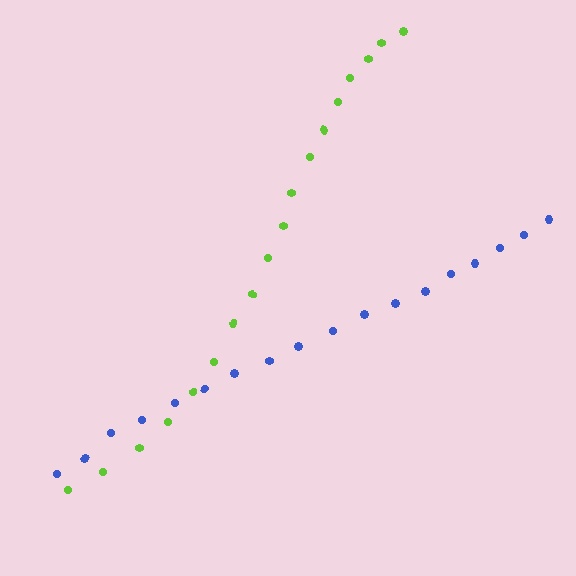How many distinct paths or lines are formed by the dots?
There are 2 distinct paths.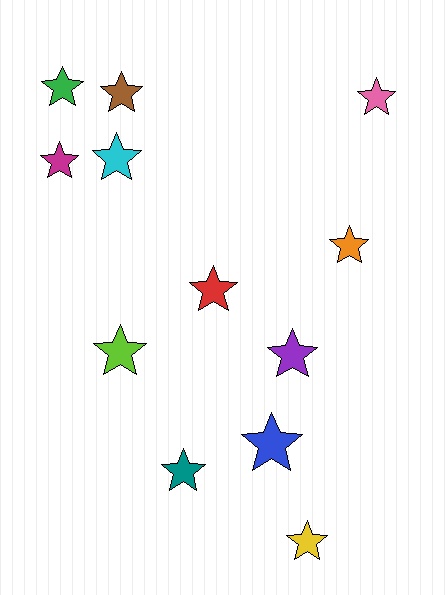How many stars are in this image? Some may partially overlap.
There are 12 stars.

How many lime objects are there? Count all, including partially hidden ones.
There is 1 lime object.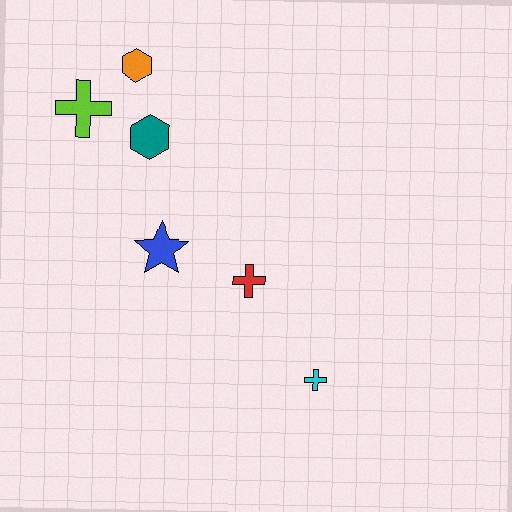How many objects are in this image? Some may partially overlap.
There are 6 objects.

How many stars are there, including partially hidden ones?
There is 1 star.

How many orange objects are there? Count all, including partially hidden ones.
There is 1 orange object.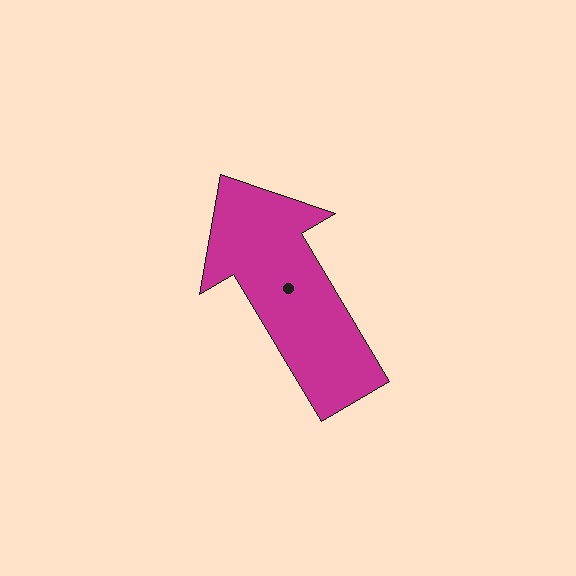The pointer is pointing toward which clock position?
Roughly 11 o'clock.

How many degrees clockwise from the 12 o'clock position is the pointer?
Approximately 329 degrees.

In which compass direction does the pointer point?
Northwest.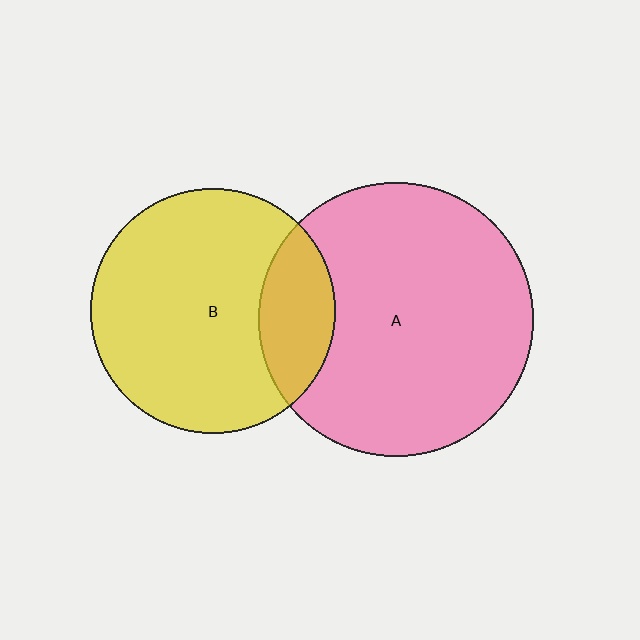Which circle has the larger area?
Circle A (pink).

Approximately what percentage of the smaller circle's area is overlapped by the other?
Approximately 20%.